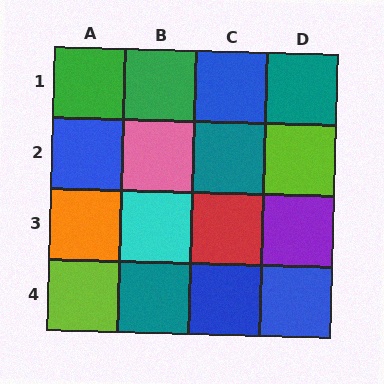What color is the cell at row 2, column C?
Teal.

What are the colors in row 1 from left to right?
Green, green, blue, teal.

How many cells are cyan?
1 cell is cyan.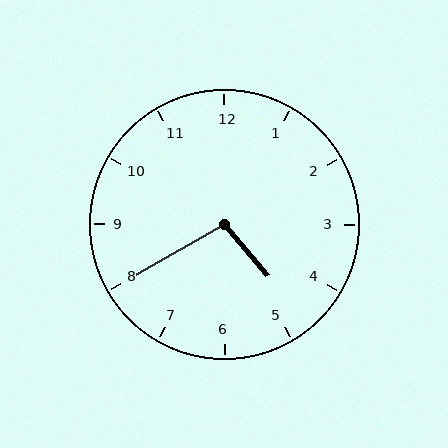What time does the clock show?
4:40.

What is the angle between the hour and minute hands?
Approximately 100 degrees.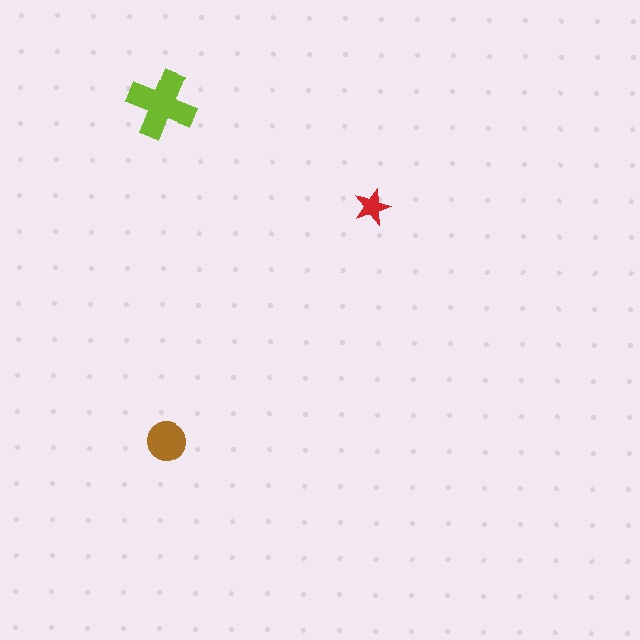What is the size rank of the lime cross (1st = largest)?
1st.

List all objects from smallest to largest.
The red star, the brown circle, the lime cross.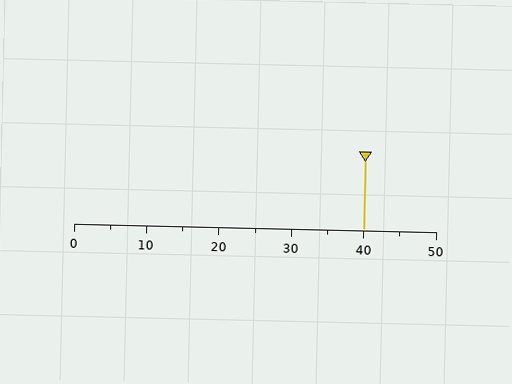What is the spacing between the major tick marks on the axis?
The major ticks are spaced 10 apart.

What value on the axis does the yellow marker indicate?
The marker indicates approximately 40.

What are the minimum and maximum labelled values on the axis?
The axis runs from 0 to 50.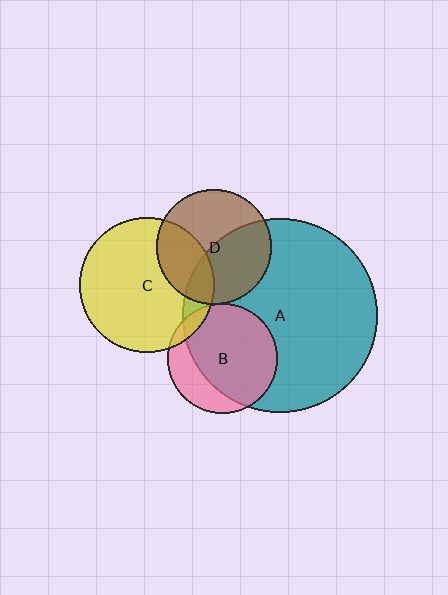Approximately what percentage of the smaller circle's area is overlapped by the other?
Approximately 10%.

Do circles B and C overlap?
Yes.